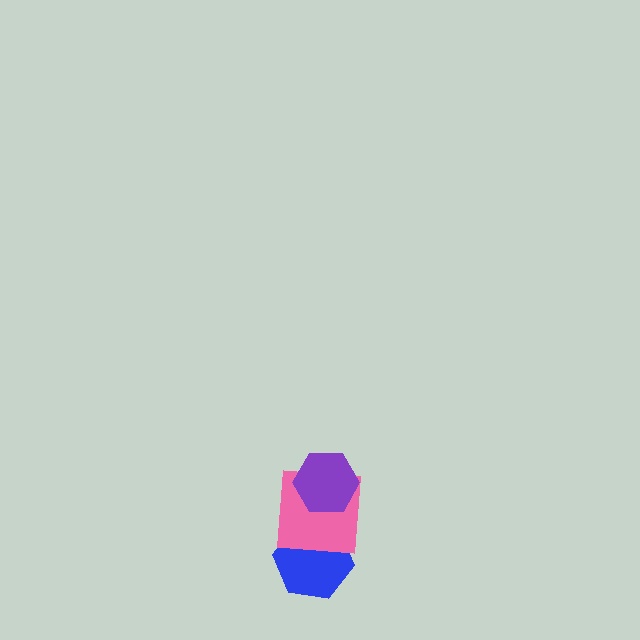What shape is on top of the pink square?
The purple hexagon is on top of the pink square.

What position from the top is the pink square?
The pink square is 2nd from the top.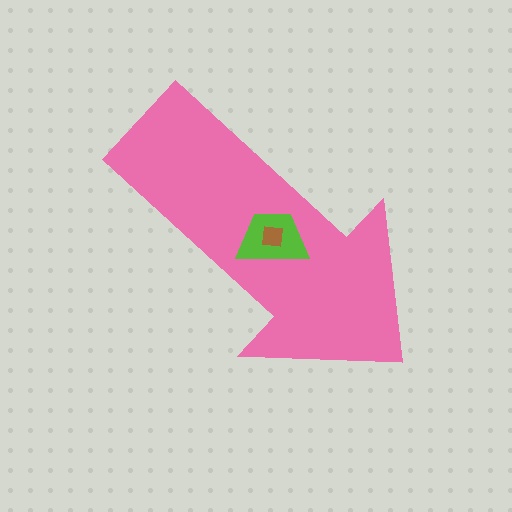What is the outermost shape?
The pink arrow.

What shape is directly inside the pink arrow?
The lime trapezoid.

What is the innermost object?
The brown square.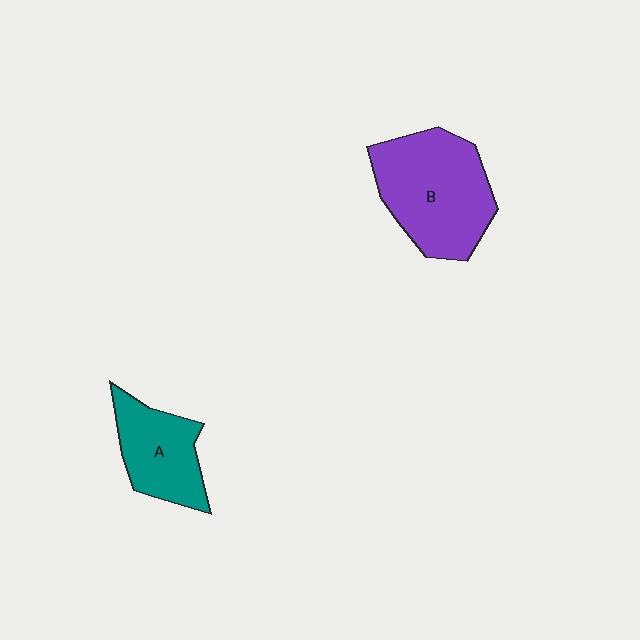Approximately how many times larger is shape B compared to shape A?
Approximately 1.6 times.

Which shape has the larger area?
Shape B (purple).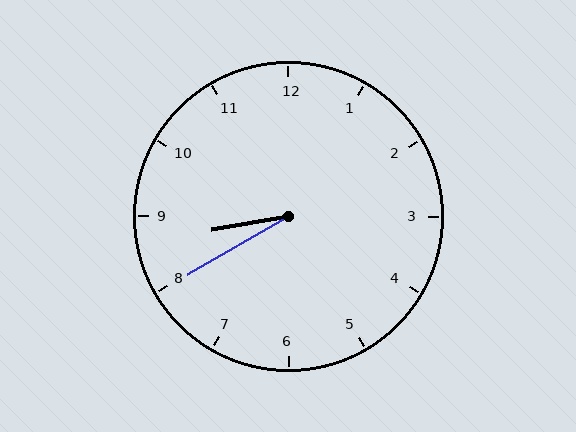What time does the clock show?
8:40.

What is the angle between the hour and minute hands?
Approximately 20 degrees.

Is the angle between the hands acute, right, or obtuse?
It is acute.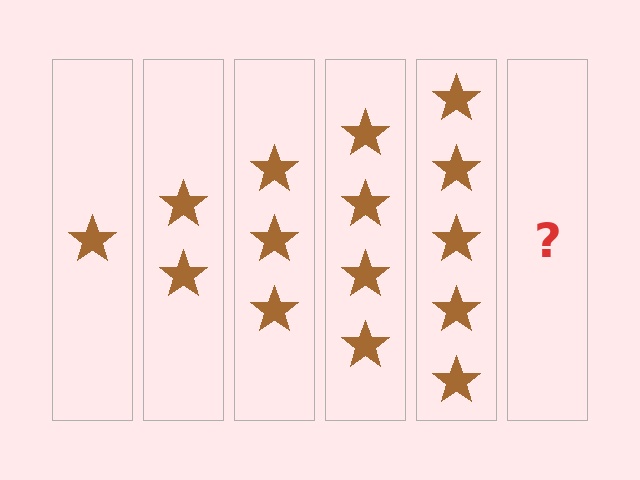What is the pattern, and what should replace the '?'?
The pattern is that each step adds one more star. The '?' should be 6 stars.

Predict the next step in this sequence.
The next step is 6 stars.